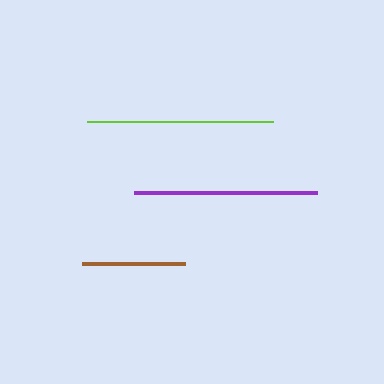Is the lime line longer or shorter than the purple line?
The lime line is longer than the purple line.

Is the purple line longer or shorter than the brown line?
The purple line is longer than the brown line.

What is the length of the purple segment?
The purple segment is approximately 183 pixels long.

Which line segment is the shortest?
The brown line is the shortest at approximately 104 pixels.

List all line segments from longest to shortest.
From longest to shortest: lime, purple, brown.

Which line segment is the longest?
The lime line is the longest at approximately 186 pixels.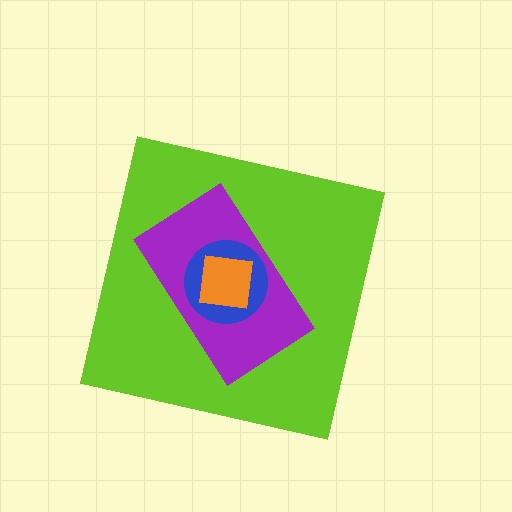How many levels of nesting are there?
4.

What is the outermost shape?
The lime square.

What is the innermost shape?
The orange square.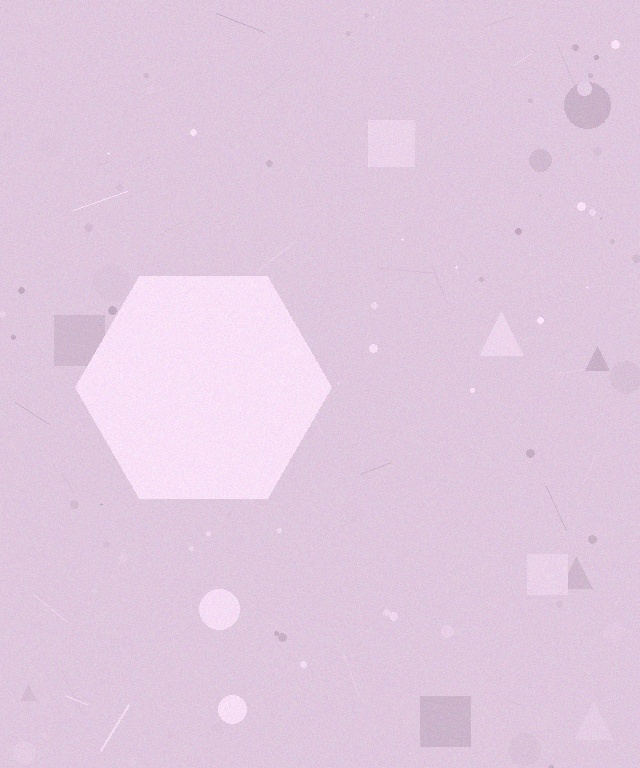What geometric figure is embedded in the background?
A hexagon is embedded in the background.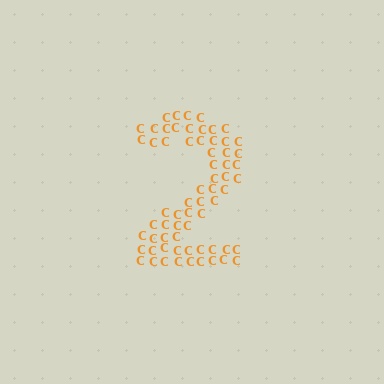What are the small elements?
The small elements are letter C's.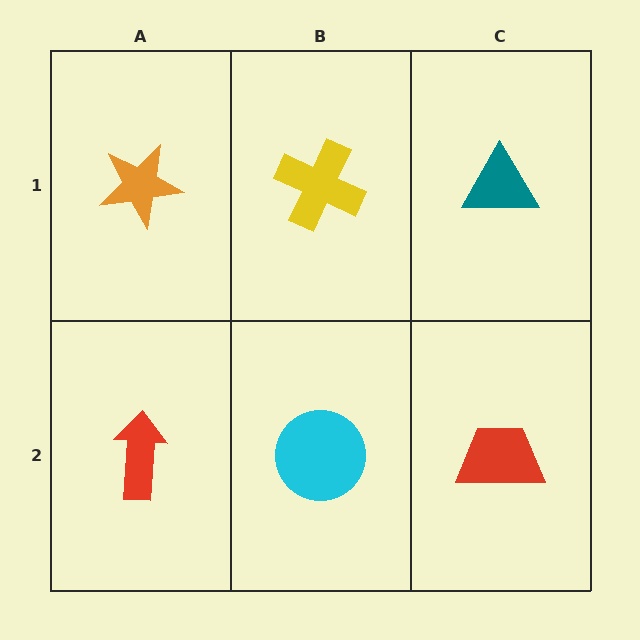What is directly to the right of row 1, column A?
A yellow cross.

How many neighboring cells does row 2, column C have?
2.